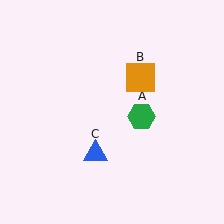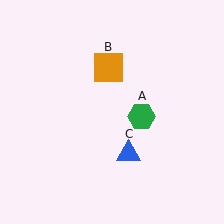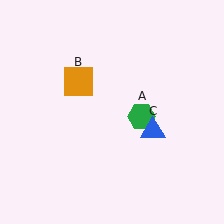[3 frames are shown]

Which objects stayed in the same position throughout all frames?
Green hexagon (object A) remained stationary.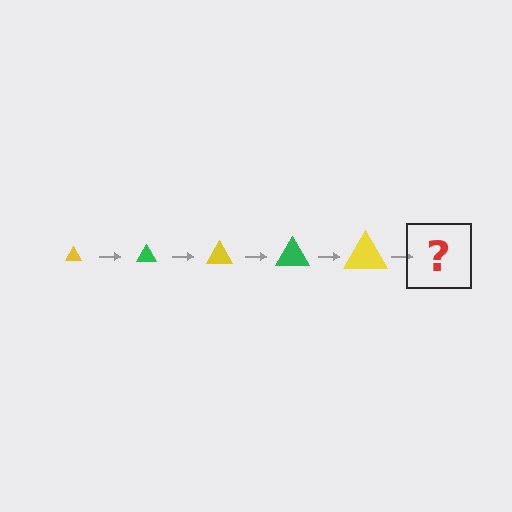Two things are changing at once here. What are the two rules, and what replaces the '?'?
The two rules are that the triangle grows larger each step and the color cycles through yellow and green. The '?' should be a green triangle, larger than the previous one.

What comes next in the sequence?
The next element should be a green triangle, larger than the previous one.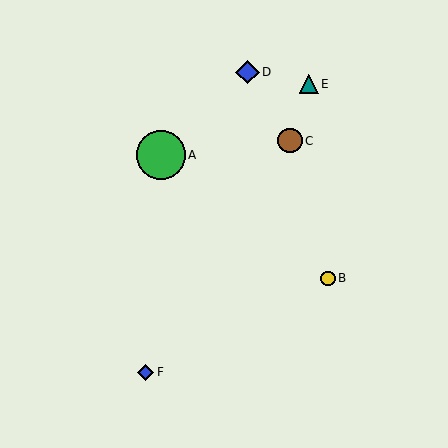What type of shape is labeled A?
Shape A is a green circle.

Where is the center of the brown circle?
The center of the brown circle is at (290, 141).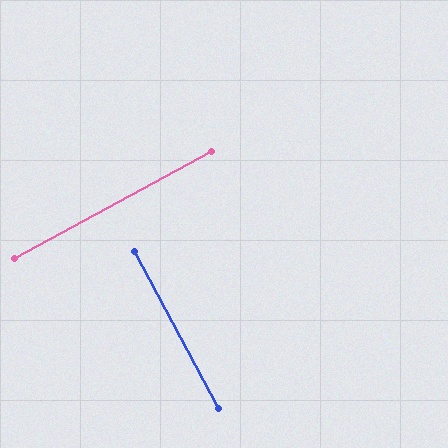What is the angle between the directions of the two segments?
Approximately 89 degrees.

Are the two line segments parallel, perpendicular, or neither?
Perpendicular — they meet at approximately 89°.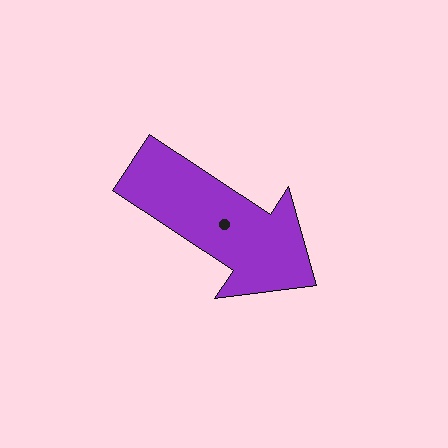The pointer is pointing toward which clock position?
Roughly 4 o'clock.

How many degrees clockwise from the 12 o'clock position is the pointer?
Approximately 124 degrees.